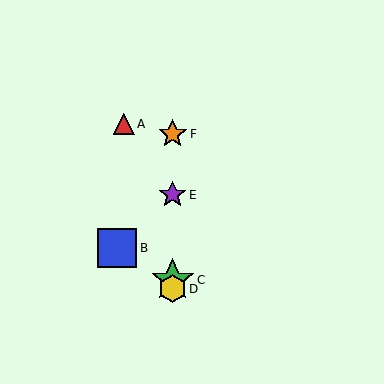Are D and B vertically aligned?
No, D is at x≈173 and B is at x≈117.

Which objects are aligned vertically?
Objects C, D, E, F are aligned vertically.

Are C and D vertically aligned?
Yes, both are at x≈173.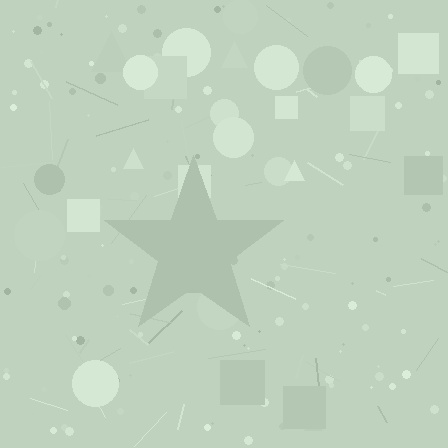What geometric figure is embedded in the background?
A star is embedded in the background.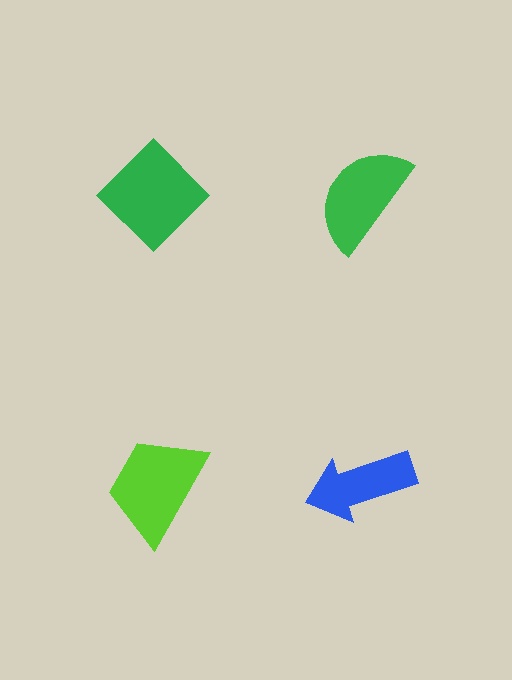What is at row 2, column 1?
A lime trapezoid.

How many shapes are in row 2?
2 shapes.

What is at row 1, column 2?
A green semicircle.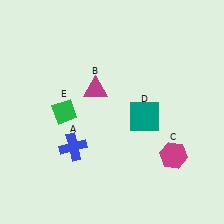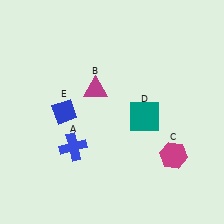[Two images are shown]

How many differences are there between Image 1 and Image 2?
There is 1 difference between the two images.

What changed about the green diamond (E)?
In Image 1, E is green. In Image 2, it changed to blue.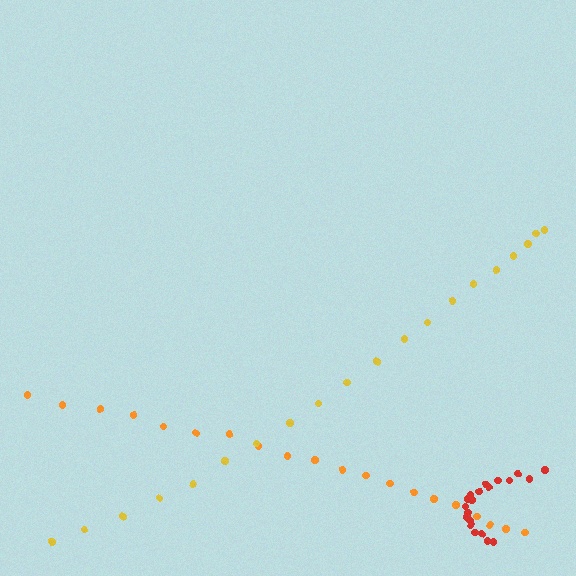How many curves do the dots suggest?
There are 3 distinct paths.